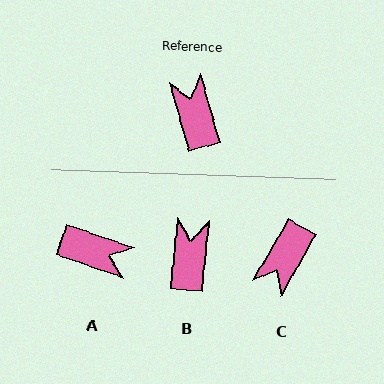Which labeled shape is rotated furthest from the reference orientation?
C, about 135 degrees away.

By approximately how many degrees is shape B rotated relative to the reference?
Approximately 21 degrees clockwise.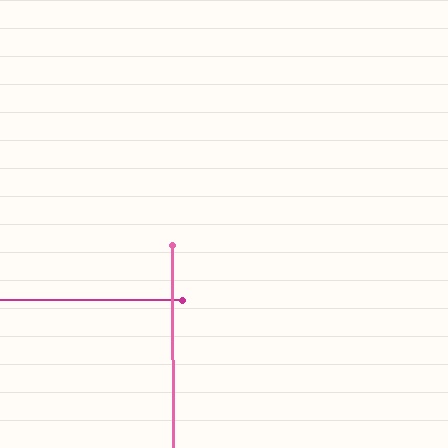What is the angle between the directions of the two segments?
Approximately 90 degrees.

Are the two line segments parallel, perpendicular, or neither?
Perpendicular — they meet at approximately 90°.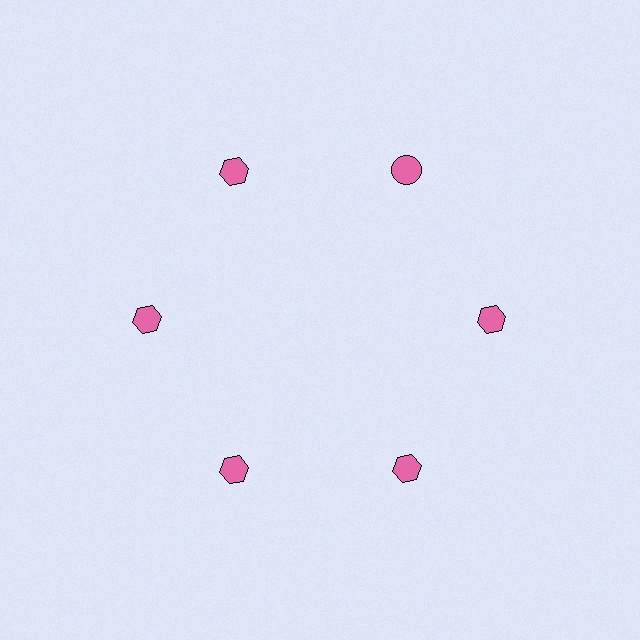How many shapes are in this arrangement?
There are 6 shapes arranged in a ring pattern.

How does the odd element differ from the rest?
It has a different shape: circle instead of hexagon.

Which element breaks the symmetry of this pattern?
The pink circle at roughly the 1 o'clock position breaks the symmetry. All other shapes are pink hexagons.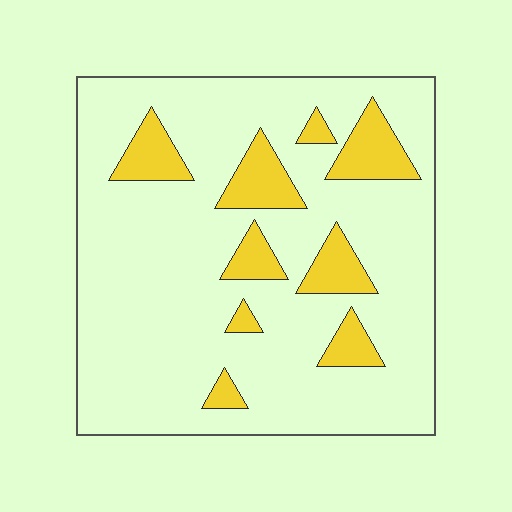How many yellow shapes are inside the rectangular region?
9.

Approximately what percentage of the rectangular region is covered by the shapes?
Approximately 15%.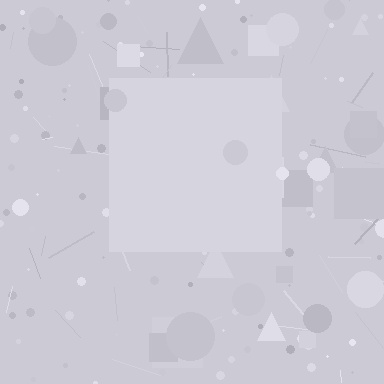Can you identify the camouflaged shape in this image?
The camouflaged shape is a square.